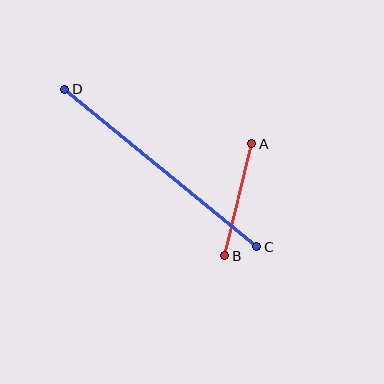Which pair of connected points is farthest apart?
Points C and D are farthest apart.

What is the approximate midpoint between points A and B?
The midpoint is at approximately (238, 200) pixels.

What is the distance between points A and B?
The distance is approximately 115 pixels.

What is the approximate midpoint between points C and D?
The midpoint is at approximately (161, 168) pixels.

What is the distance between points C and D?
The distance is approximately 249 pixels.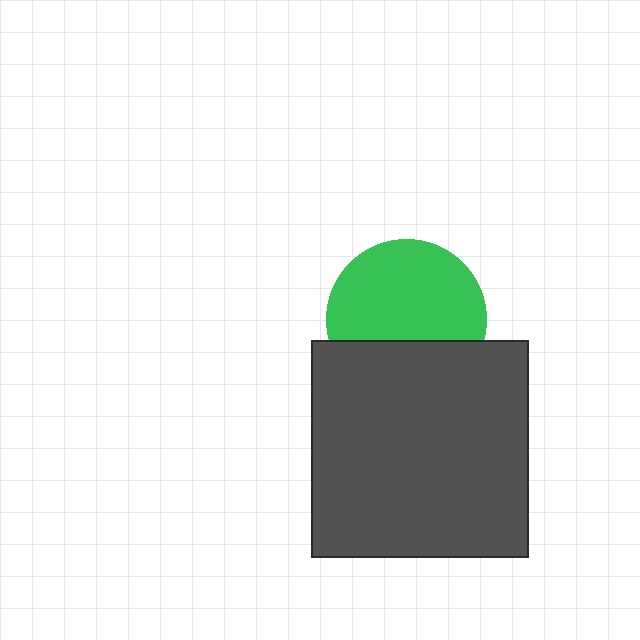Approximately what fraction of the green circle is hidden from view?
Roughly 34% of the green circle is hidden behind the dark gray square.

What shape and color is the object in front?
The object in front is a dark gray square.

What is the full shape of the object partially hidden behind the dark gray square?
The partially hidden object is a green circle.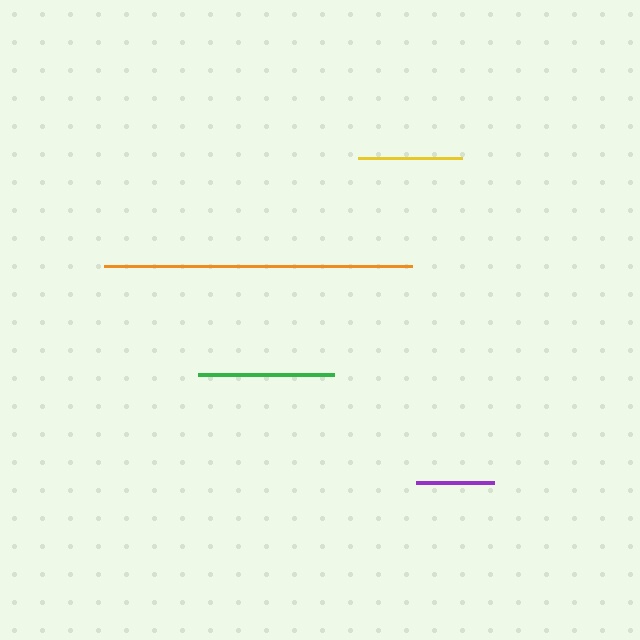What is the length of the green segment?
The green segment is approximately 136 pixels long.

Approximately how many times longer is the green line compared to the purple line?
The green line is approximately 1.7 times the length of the purple line.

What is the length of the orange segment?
The orange segment is approximately 308 pixels long.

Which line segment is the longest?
The orange line is the longest at approximately 308 pixels.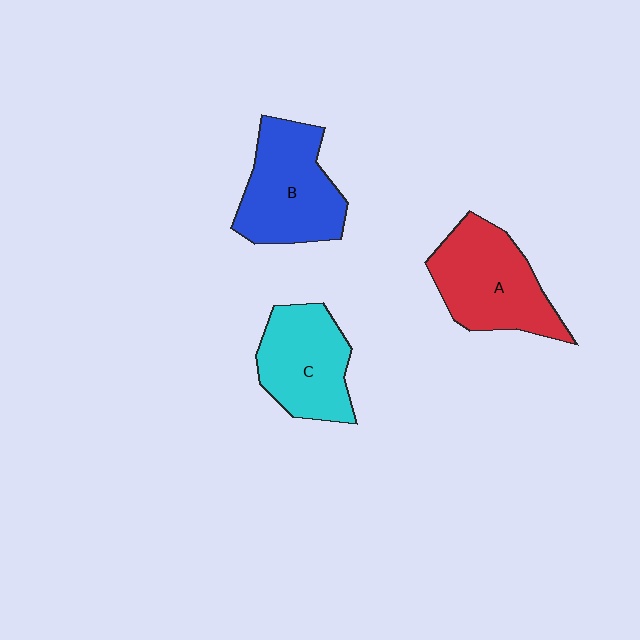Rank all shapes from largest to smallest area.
From largest to smallest: A (red), B (blue), C (cyan).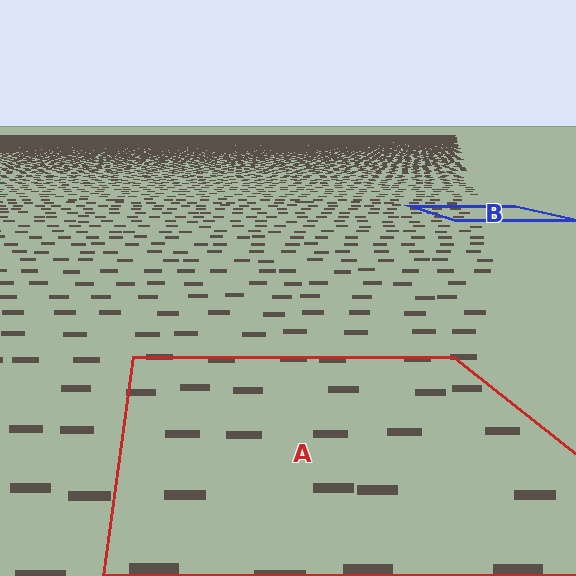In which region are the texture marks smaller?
The texture marks are smaller in region B, because it is farther away.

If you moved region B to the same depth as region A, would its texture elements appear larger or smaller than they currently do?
They would appear larger. At a closer depth, the same texture elements are projected at a bigger on-screen size.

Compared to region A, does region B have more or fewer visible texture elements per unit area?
Region B has more texture elements per unit area — they are packed more densely because it is farther away.